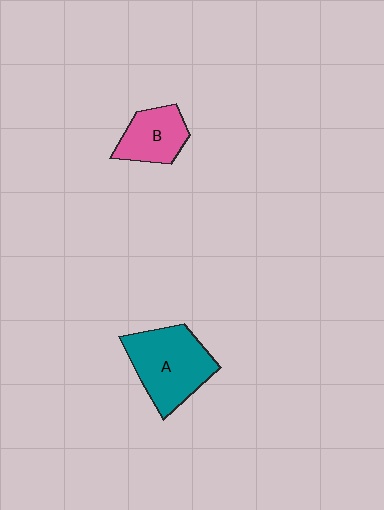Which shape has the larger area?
Shape A (teal).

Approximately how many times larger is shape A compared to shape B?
Approximately 1.7 times.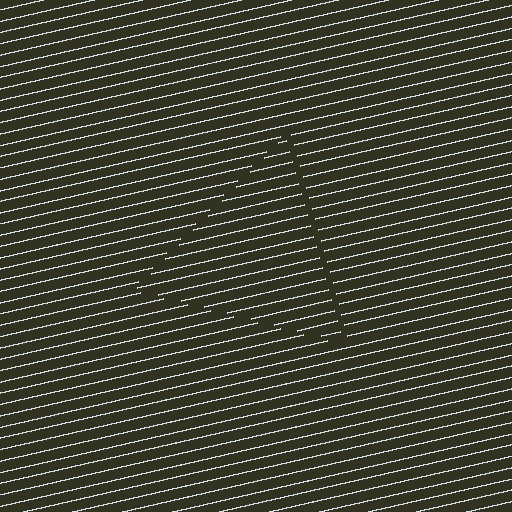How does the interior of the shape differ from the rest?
The interior of the shape contains the same grating, shifted by half a period — the contour is defined by the phase discontinuity where line-ends from the inner and outer gratings abut.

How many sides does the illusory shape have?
3 sides — the line-ends trace a triangle.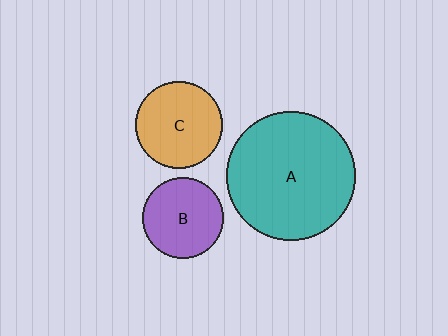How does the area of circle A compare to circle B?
Approximately 2.5 times.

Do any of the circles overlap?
No, none of the circles overlap.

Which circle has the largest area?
Circle A (teal).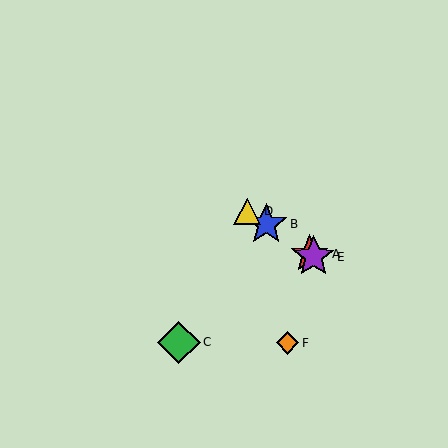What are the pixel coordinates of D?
Object D is at (247, 211).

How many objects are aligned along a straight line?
4 objects (A, B, D, E) are aligned along a straight line.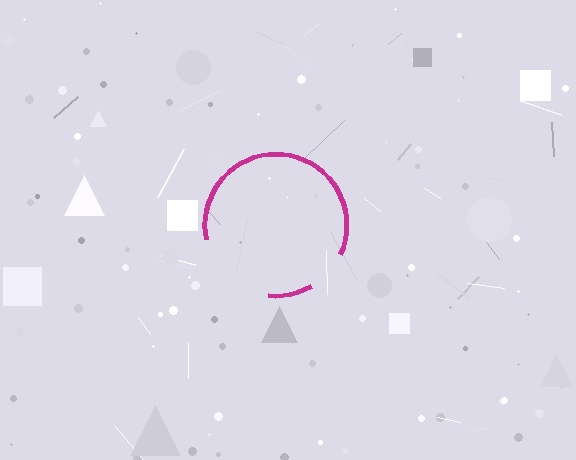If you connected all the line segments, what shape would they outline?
They would outline a circle.